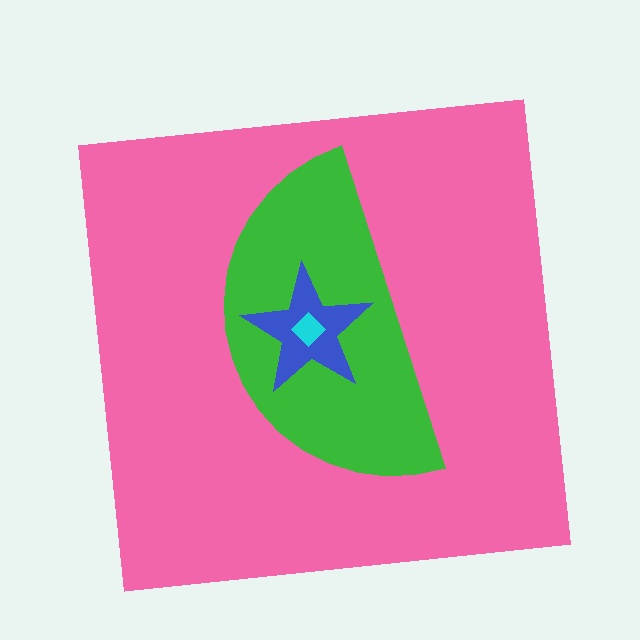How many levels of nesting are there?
4.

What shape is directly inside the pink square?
The green semicircle.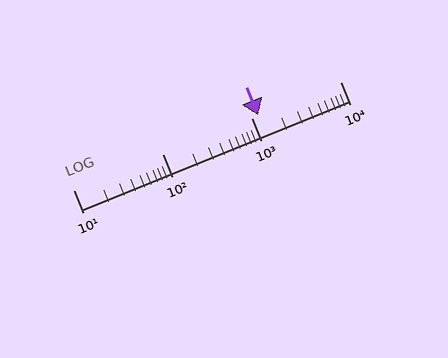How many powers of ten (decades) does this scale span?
The scale spans 3 decades, from 10 to 10000.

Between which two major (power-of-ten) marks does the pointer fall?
The pointer is between 1000 and 10000.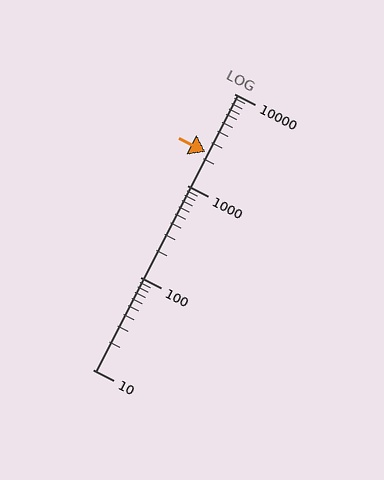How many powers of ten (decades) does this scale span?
The scale spans 3 decades, from 10 to 10000.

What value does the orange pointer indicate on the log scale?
The pointer indicates approximately 2300.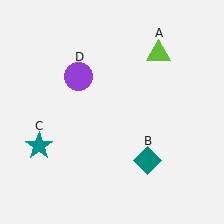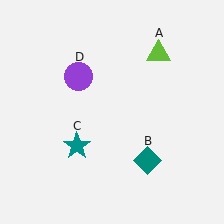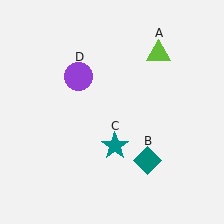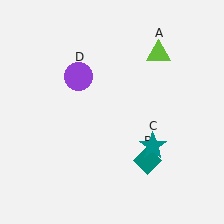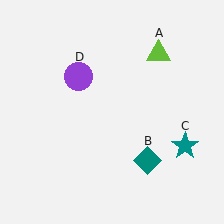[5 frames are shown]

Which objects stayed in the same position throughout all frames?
Lime triangle (object A) and teal diamond (object B) and purple circle (object D) remained stationary.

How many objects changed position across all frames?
1 object changed position: teal star (object C).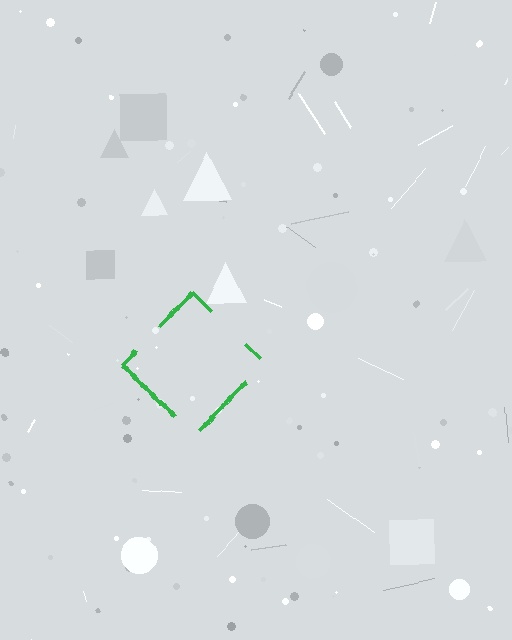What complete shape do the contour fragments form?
The contour fragments form a diamond.